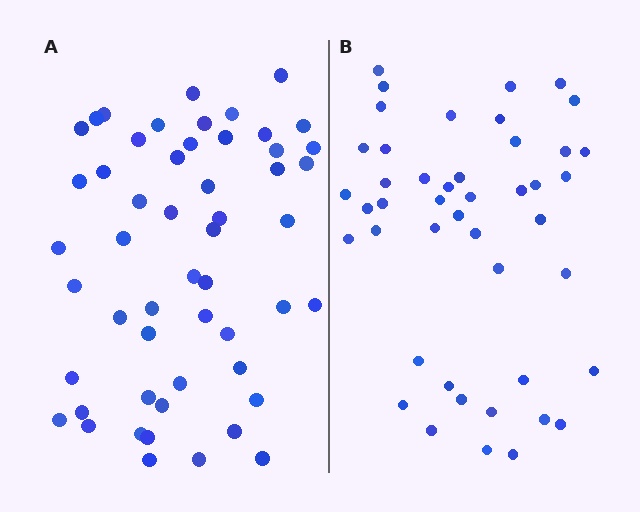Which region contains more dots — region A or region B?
Region A (the left region) has more dots.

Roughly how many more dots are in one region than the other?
Region A has roughly 8 or so more dots than region B.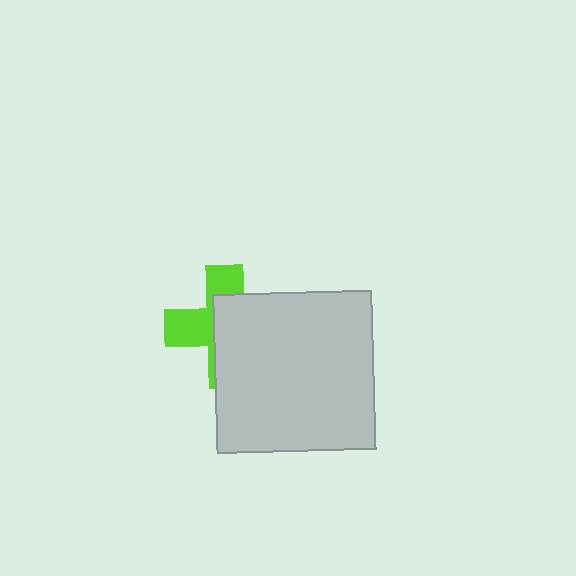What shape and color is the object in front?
The object in front is a light gray square.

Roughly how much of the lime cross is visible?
A small part of it is visible (roughly 41%).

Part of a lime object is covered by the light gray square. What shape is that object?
It is a cross.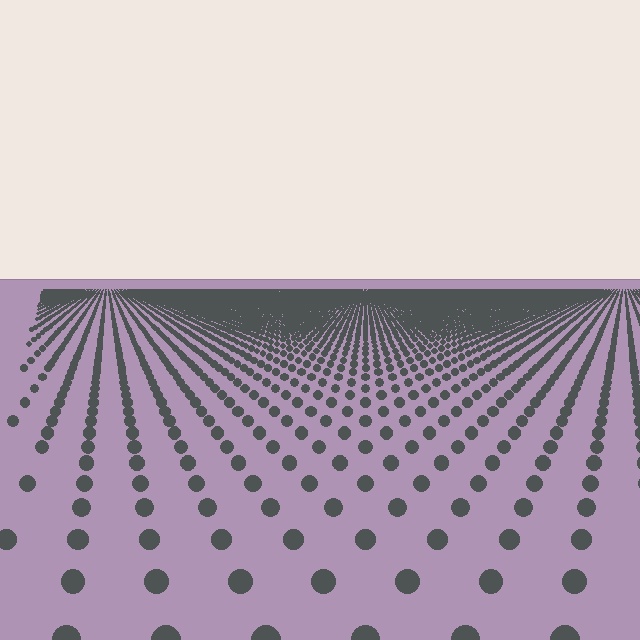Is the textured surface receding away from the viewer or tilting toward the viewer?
The surface is receding away from the viewer. Texture elements get smaller and denser toward the top.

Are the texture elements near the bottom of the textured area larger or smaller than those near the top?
Larger. Near the bottom, elements are closer to the viewer and appear at a bigger on-screen size.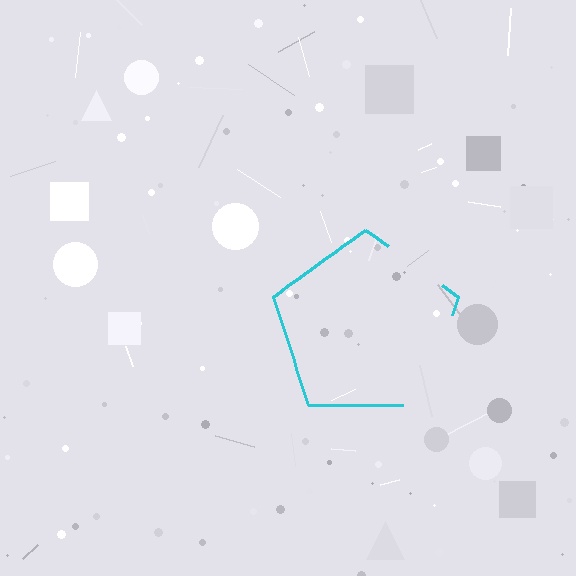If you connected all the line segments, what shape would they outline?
They would outline a pentagon.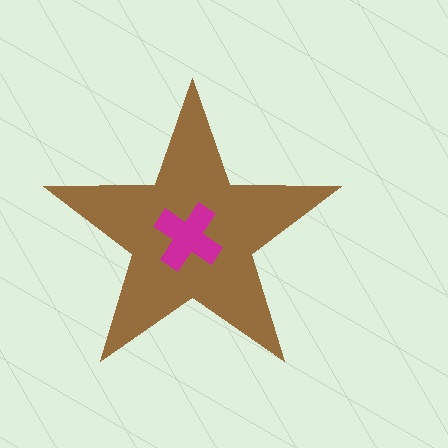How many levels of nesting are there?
2.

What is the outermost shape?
The brown star.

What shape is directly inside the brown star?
The magenta cross.